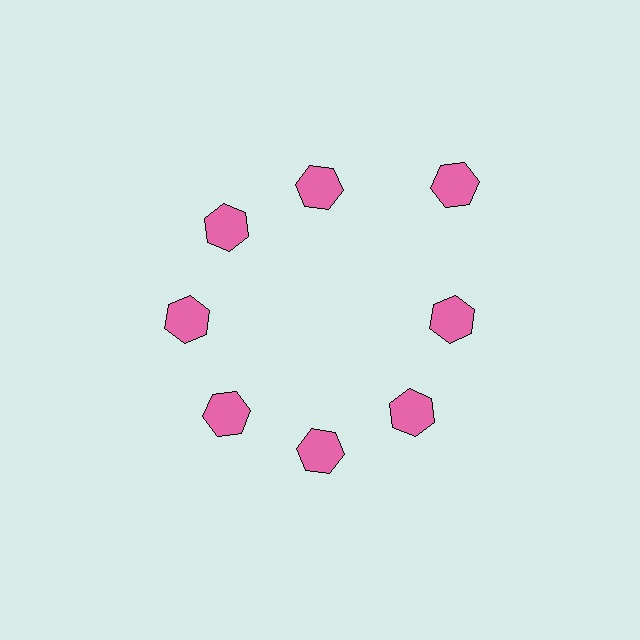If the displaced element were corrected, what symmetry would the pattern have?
It would have 8-fold rotational symmetry — the pattern would map onto itself every 45 degrees.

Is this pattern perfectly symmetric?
No. The 8 pink hexagons are arranged in a ring, but one element near the 2 o'clock position is pushed outward from the center, breaking the 8-fold rotational symmetry.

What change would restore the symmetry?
The symmetry would be restored by moving it inward, back onto the ring so that all 8 hexagons sit at equal angles and equal distance from the center.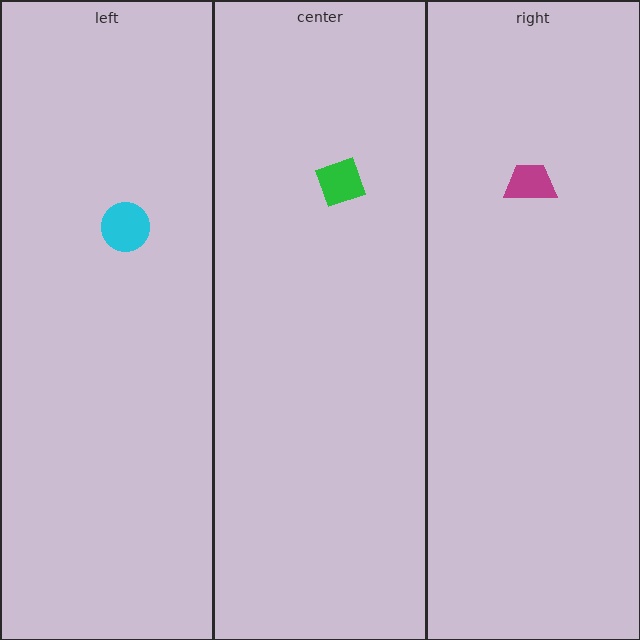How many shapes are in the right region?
1.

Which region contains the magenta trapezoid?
The right region.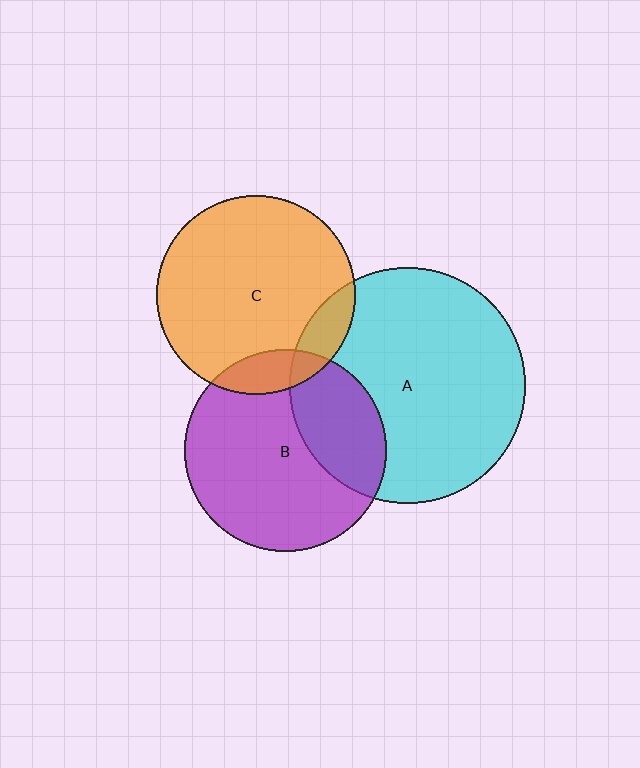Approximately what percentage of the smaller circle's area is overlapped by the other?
Approximately 10%.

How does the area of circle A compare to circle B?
Approximately 1.4 times.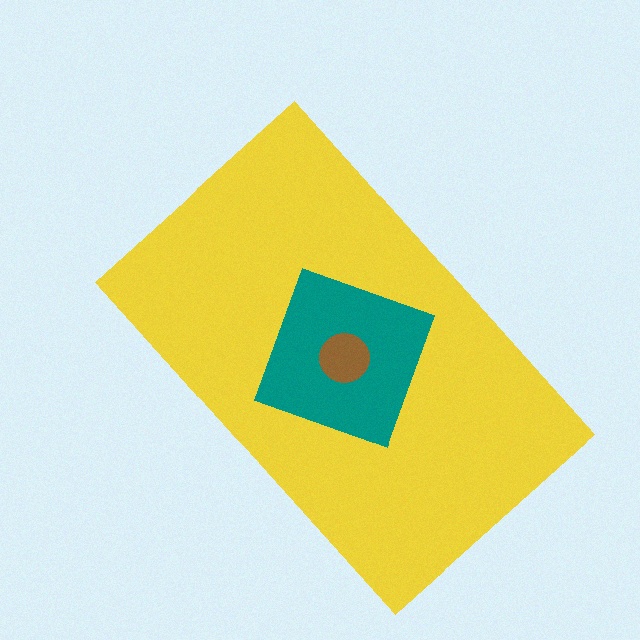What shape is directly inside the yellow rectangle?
The teal diamond.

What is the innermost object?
The brown circle.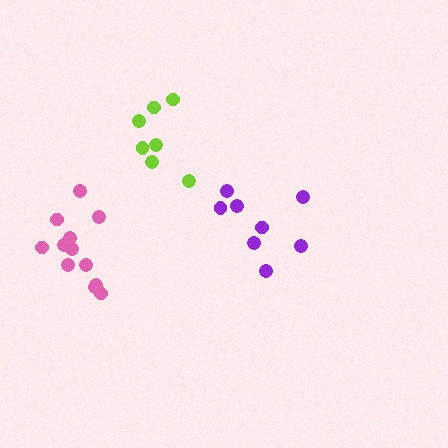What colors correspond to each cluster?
The clusters are colored: pink, purple, lime.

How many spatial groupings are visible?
There are 3 spatial groupings.